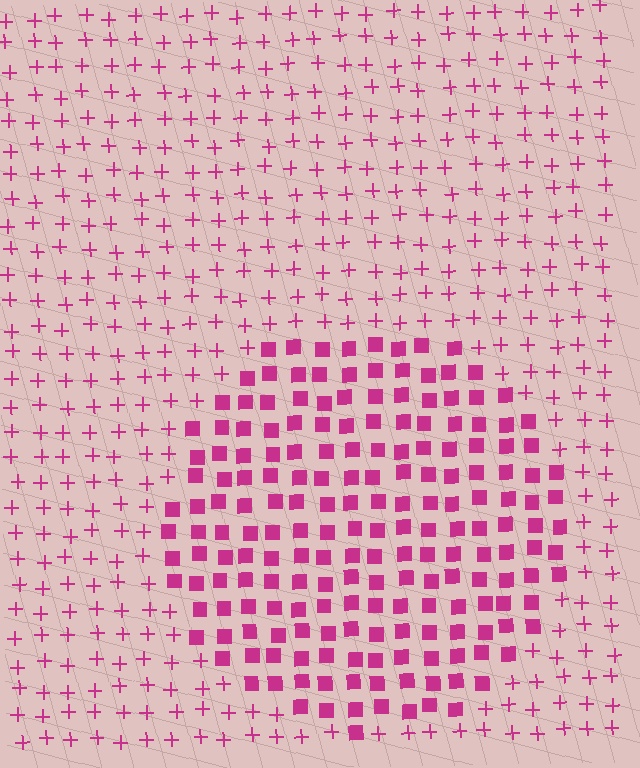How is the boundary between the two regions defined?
The boundary is defined by a change in element shape: squares inside vs. plus signs outside. All elements share the same color and spacing.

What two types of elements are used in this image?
The image uses squares inside the circle region and plus signs outside it.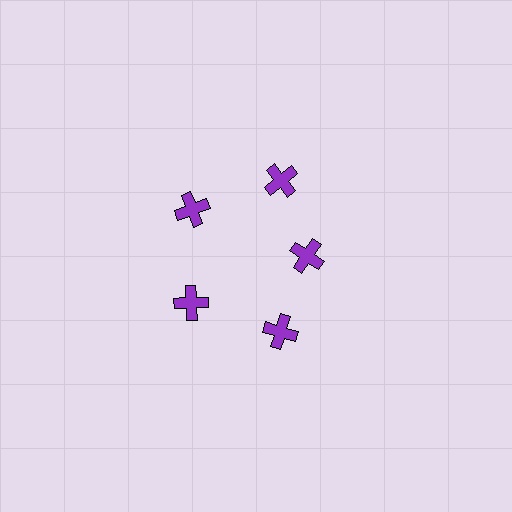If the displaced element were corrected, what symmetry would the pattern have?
It would have 5-fold rotational symmetry — the pattern would map onto itself every 72 degrees.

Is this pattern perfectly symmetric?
No. The 5 purple crosses are arranged in a ring, but one element near the 3 o'clock position is pulled inward toward the center, breaking the 5-fold rotational symmetry.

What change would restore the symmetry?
The symmetry would be restored by moving it outward, back onto the ring so that all 5 crosses sit at equal angles and equal distance from the center.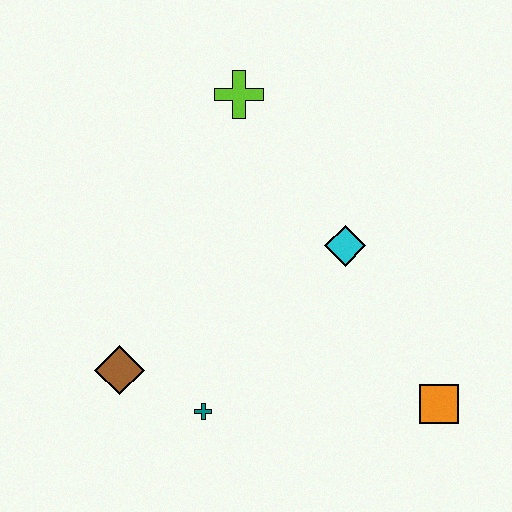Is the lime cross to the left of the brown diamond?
No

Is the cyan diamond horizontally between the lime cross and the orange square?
Yes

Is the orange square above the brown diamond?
No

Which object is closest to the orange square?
The cyan diamond is closest to the orange square.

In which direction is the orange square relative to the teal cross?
The orange square is to the right of the teal cross.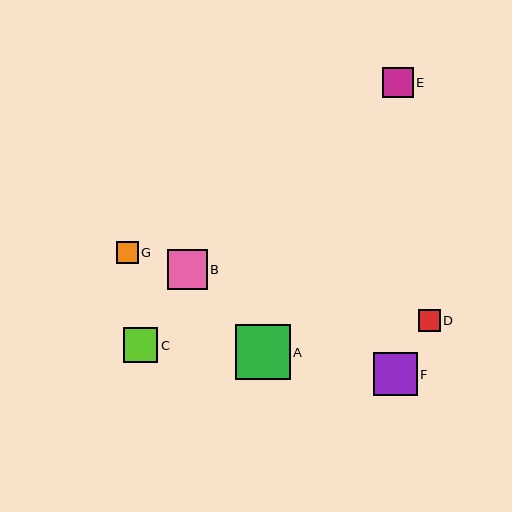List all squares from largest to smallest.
From largest to smallest: A, F, B, C, E, D, G.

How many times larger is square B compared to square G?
Square B is approximately 1.9 times the size of square G.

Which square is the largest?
Square A is the largest with a size of approximately 55 pixels.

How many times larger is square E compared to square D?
Square E is approximately 1.4 times the size of square D.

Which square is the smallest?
Square G is the smallest with a size of approximately 21 pixels.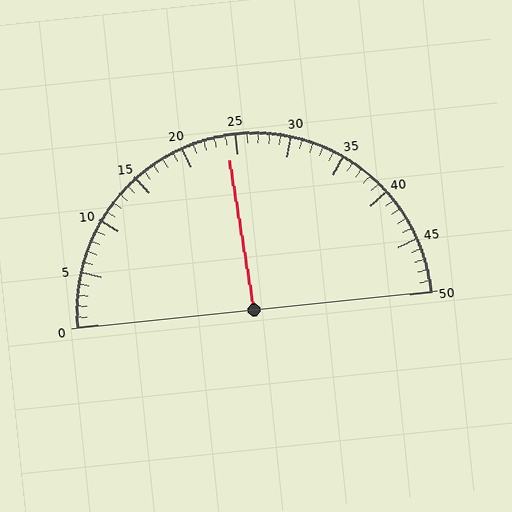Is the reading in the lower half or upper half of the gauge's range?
The reading is in the lower half of the range (0 to 50).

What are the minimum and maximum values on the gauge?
The gauge ranges from 0 to 50.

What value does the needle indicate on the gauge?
The needle indicates approximately 24.